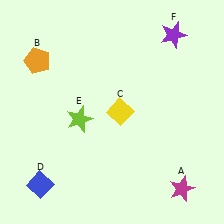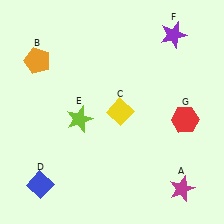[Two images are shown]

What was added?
A red hexagon (G) was added in Image 2.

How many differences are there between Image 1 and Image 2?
There is 1 difference between the two images.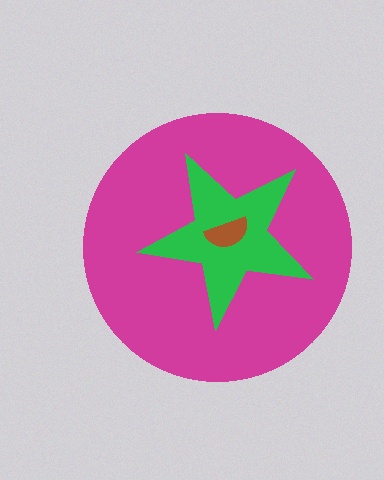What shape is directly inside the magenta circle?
The green star.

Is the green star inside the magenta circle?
Yes.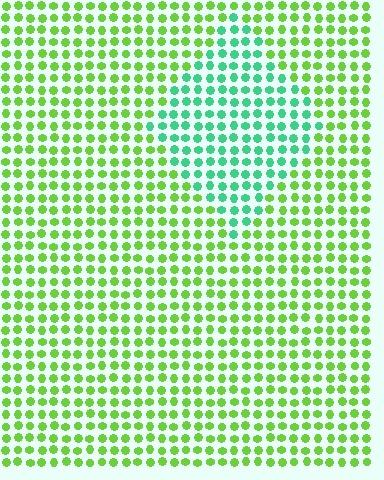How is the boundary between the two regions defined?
The boundary is defined purely by a slight shift in hue (about 50 degrees). Spacing, size, and orientation are identical on both sides.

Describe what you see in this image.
The image is filled with small lime elements in a uniform arrangement. A diamond-shaped region is visible where the elements are tinted to a slightly different hue, forming a subtle color boundary.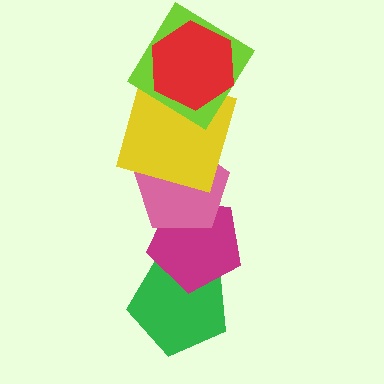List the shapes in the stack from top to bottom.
From top to bottom: the red hexagon, the lime diamond, the yellow square, the pink pentagon, the magenta pentagon, the green pentagon.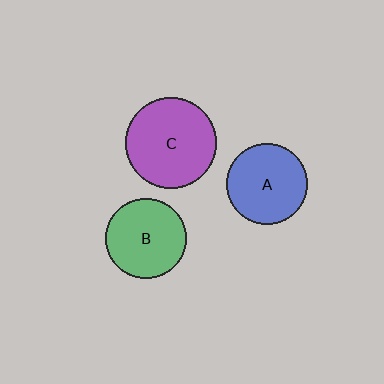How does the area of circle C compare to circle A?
Approximately 1.3 times.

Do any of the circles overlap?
No, none of the circles overlap.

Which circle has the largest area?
Circle C (purple).